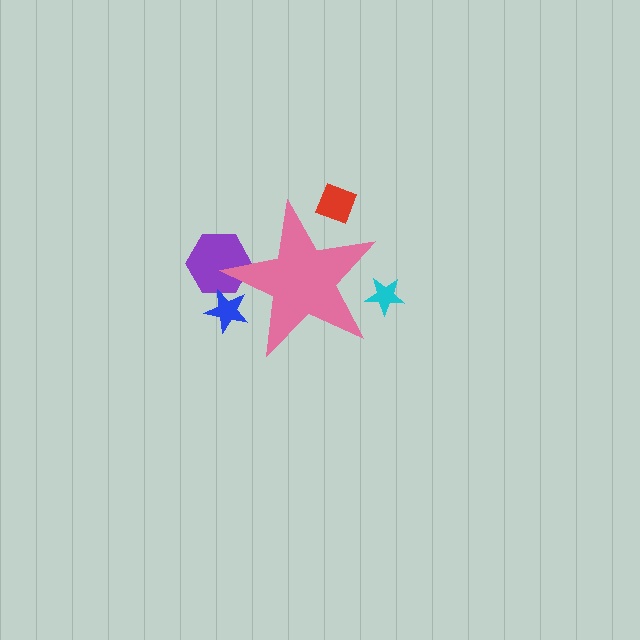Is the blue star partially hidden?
Yes, the blue star is partially hidden behind the pink star.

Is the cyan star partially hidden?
Yes, the cyan star is partially hidden behind the pink star.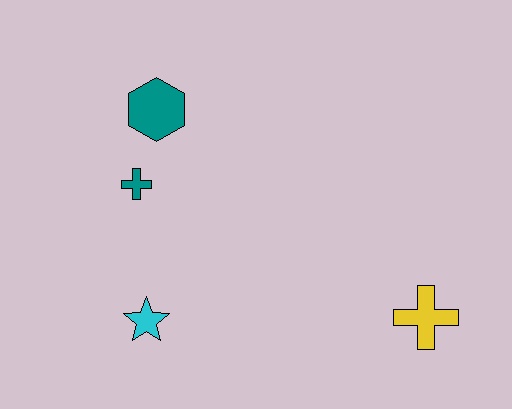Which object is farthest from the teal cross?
The yellow cross is farthest from the teal cross.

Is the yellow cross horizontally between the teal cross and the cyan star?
No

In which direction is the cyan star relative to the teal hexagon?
The cyan star is below the teal hexagon.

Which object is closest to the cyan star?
The teal cross is closest to the cyan star.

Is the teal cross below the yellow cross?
No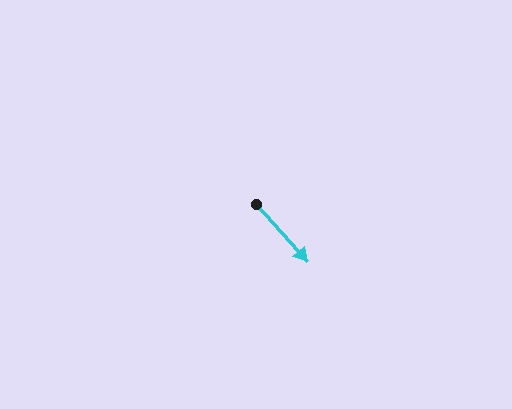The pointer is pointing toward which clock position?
Roughly 5 o'clock.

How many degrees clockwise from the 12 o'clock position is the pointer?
Approximately 138 degrees.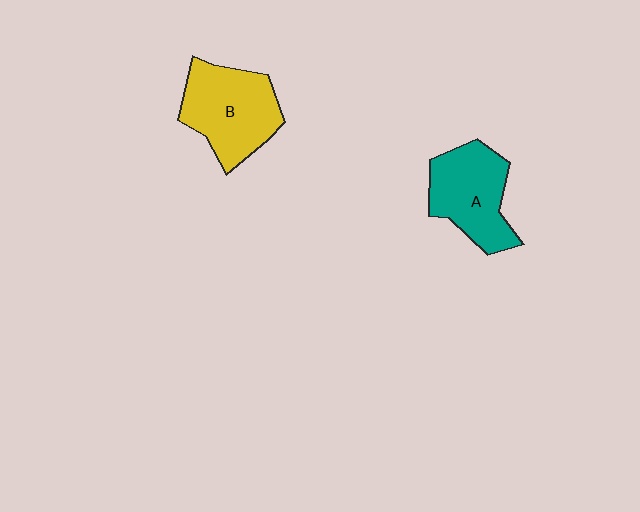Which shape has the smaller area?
Shape A (teal).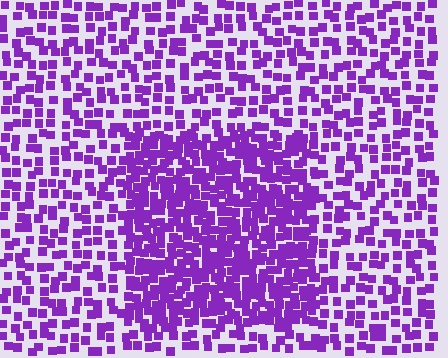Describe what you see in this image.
The image contains small purple elements arranged at two different densities. A rectangle-shaped region is visible where the elements are more densely packed than the surrounding area.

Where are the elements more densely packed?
The elements are more densely packed inside the rectangle boundary.